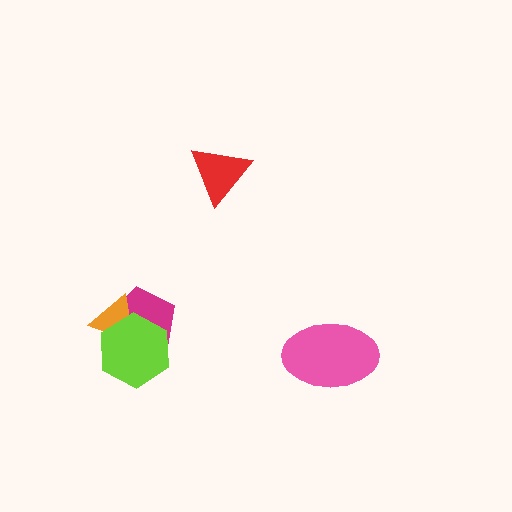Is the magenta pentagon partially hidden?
Yes, it is partially covered by another shape.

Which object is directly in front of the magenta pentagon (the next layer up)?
The orange triangle is directly in front of the magenta pentagon.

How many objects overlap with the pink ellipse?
0 objects overlap with the pink ellipse.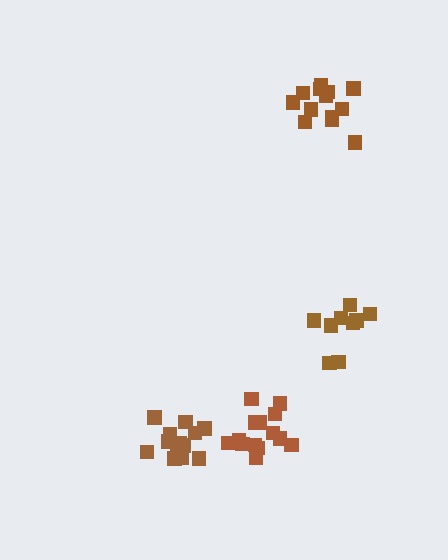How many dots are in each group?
Group 1: 13 dots, Group 2: 13 dots, Group 3: 14 dots, Group 4: 9 dots (49 total).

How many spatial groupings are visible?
There are 4 spatial groupings.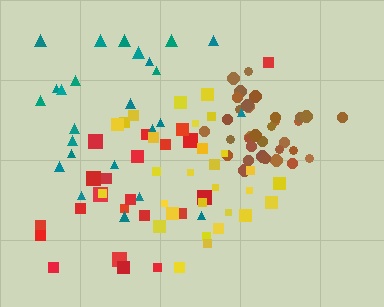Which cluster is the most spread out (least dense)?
Red.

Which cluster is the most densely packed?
Brown.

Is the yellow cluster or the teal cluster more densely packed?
Yellow.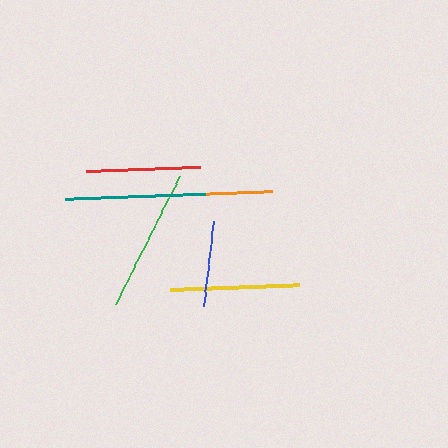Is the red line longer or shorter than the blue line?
The red line is longer than the blue line.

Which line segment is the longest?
The teal line is the longest at approximately 164 pixels.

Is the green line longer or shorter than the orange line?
The green line is longer than the orange line.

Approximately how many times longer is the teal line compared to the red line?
The teal line is approximately 1.4 times the length of the red line.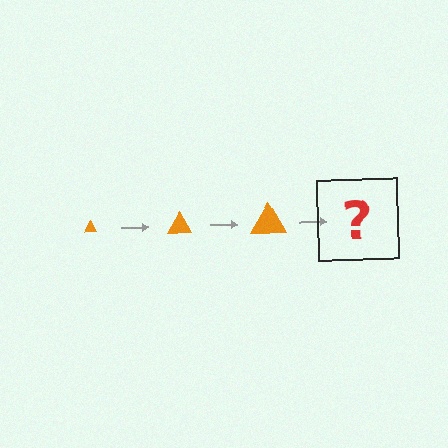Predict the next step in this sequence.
The next step is an orange triangle, larger than the previous one.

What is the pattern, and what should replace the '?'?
The pattern is that the triangle gets progressively larger each step. The '?' should be an orange triangle, larger than the previous one.